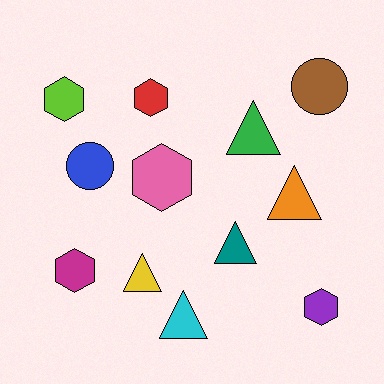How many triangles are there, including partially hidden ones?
There are 5 triangles.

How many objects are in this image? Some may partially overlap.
There are 12 objects.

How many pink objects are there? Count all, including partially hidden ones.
There is 1 pink object.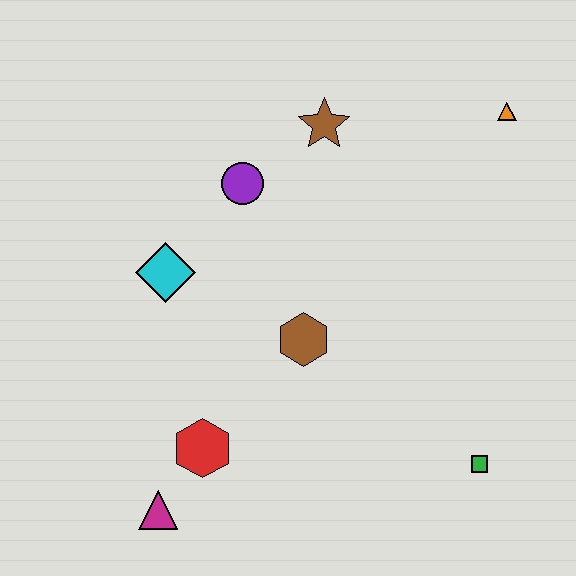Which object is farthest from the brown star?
The magenta triangle is farthest from the brown star.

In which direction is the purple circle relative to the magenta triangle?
The purple circle is above the magenta triangle.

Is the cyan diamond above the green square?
Yes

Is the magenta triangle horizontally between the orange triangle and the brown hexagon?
No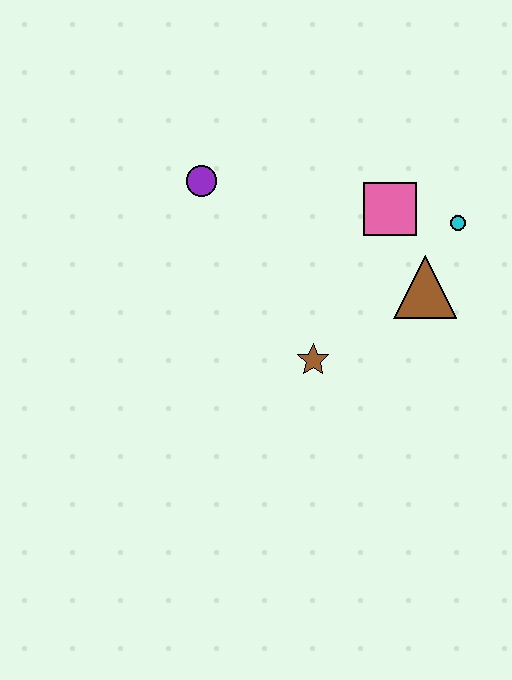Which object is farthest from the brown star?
The purple circle is farthest from the brown star.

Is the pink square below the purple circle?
Yes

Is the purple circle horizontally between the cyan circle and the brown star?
No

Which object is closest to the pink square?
The cyan circle is closest to the pink square.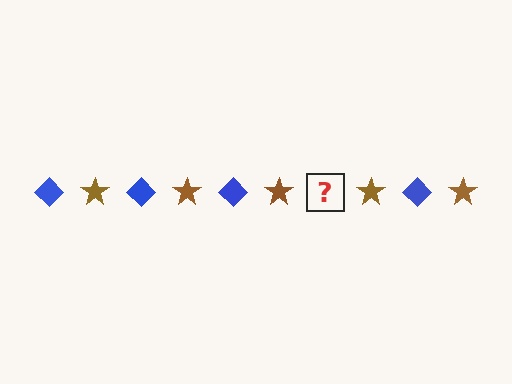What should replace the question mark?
The question mark should be replaced with a blue diamond.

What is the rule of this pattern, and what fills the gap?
The rule is that the pattern alternates between blue diamond and brown star. The gap should be filled with a blue diamond.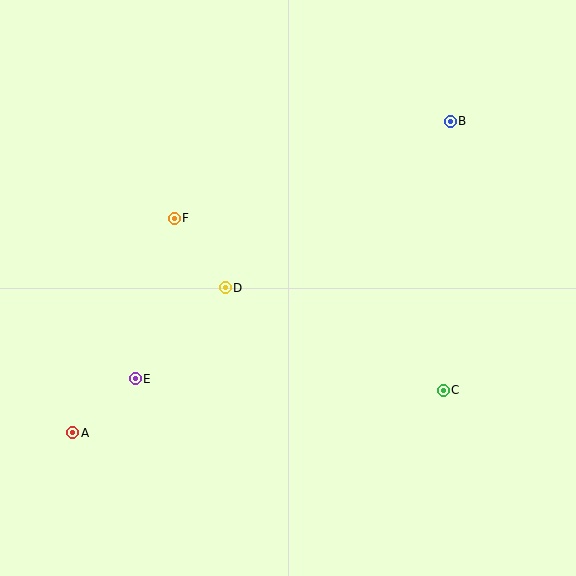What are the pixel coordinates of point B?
Point B is at (450, 121).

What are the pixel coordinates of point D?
Point D is at (225, 288).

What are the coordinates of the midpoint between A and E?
The midpoint between A and E is at (104, 406).